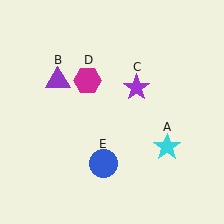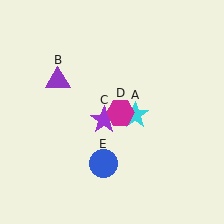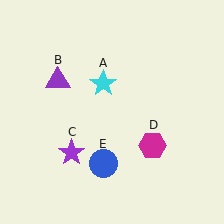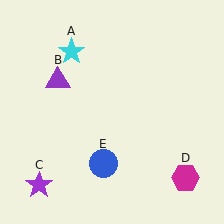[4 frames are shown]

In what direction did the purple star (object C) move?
The purple star (object C) moved down and to the left.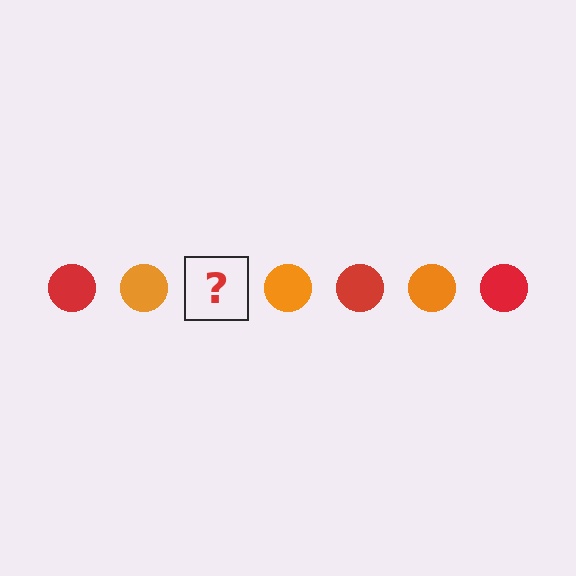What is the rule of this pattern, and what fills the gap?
The rule is that the pattern cycles through red, orange circles. The gap should be filled with a red circle.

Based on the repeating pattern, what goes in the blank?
The blank should be a red circle.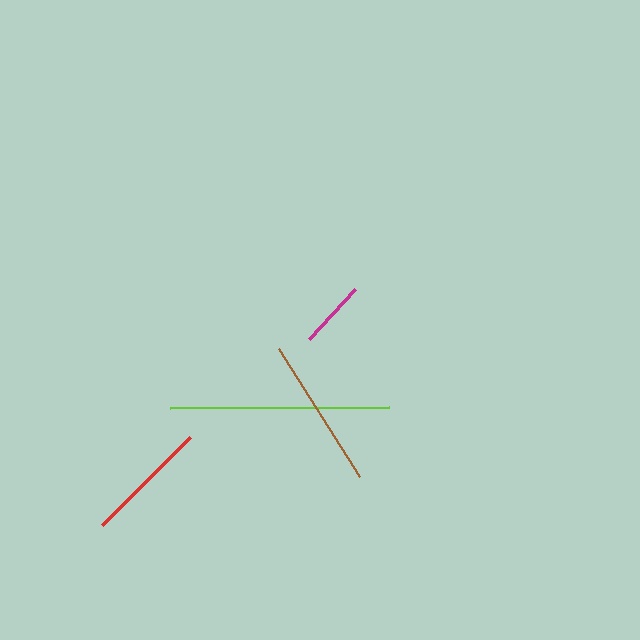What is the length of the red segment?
The red segment is approximately 124 pixels long.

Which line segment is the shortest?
The magenta line is the shortest at approximately 68 pixels.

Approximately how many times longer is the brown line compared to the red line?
The brown line is approximately 1.2 times the length of the red line.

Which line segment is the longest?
The lime line is the longest at approximately 219 pixels.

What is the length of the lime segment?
The lime segment is approximately 219 pixels long.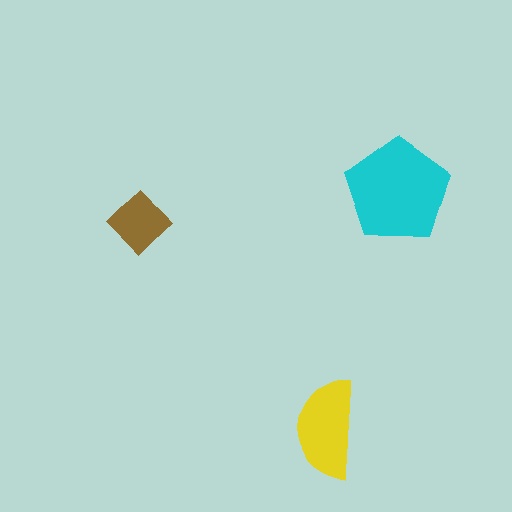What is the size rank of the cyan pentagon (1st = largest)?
1st.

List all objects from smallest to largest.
The brown diamond, the yellow semicircle, the cyan pentagon.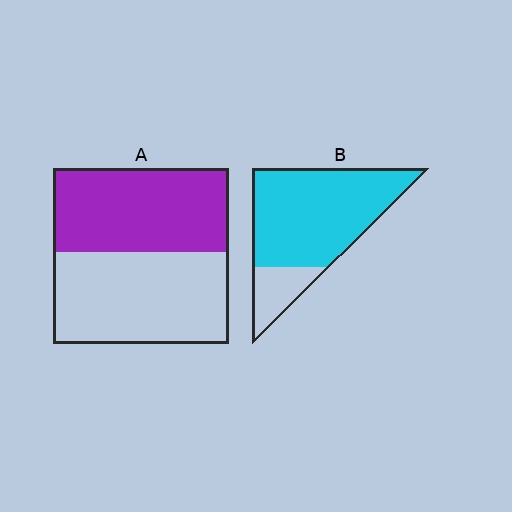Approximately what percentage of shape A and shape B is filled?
A is approximately 50% and B is approximately 80%.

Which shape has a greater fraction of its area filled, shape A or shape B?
Shape B.